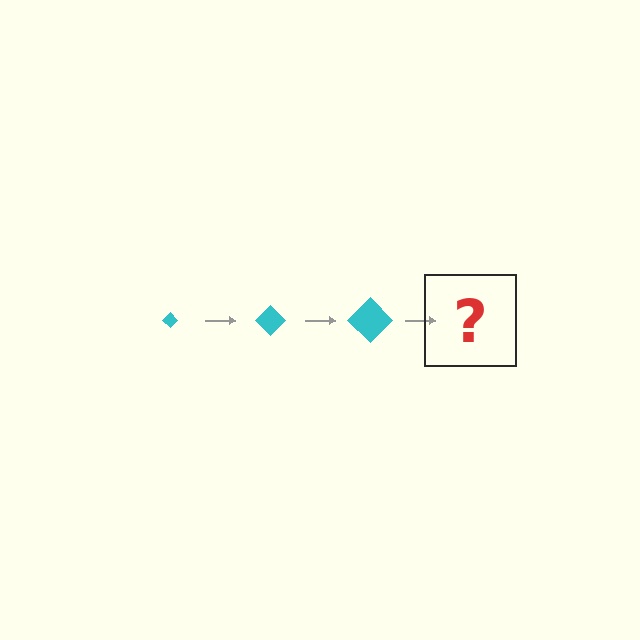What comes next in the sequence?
The next element should be a cyan diamond, larger than the previous one.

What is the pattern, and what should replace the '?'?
The pattern is that the diamond gets progressively larger each step. The '?' should be a cyan diamond, larger than the previous one.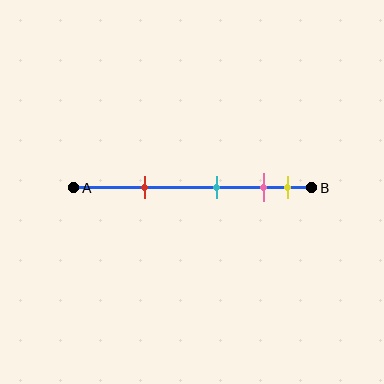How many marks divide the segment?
There are 4 marks dividing the segment.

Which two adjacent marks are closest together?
The pink and yellow marks are the closest adjacent pair.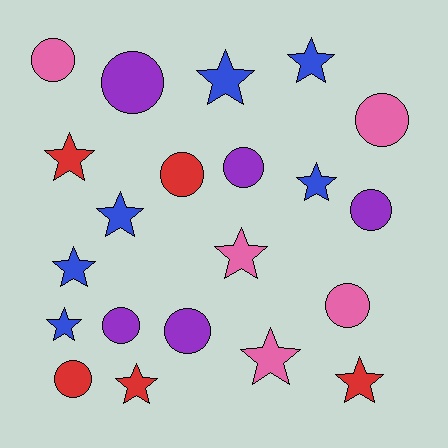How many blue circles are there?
There are no blue circles.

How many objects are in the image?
There are 21 objects.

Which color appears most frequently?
Blue, with 6 objects.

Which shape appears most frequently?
Star, with 11 objects.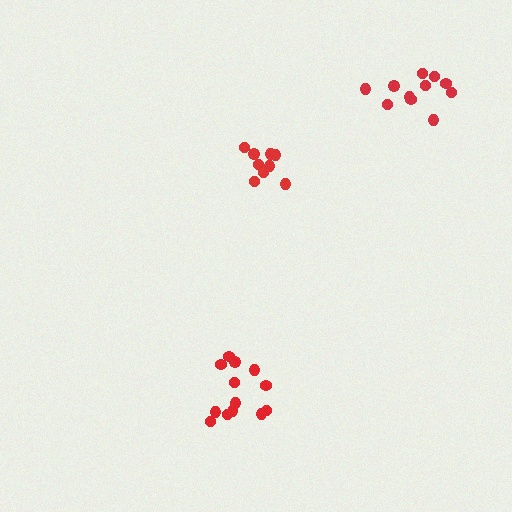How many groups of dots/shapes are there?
There are 3 groups.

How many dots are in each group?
Group 1: 13 dots, Group 2: 9 dots, Group 3: 11 dots (33 total).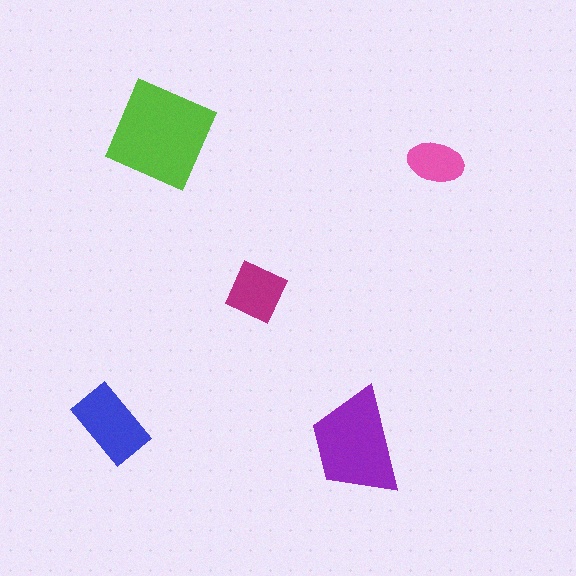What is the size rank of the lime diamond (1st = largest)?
1st.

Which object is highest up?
The lime diamond is topmost.